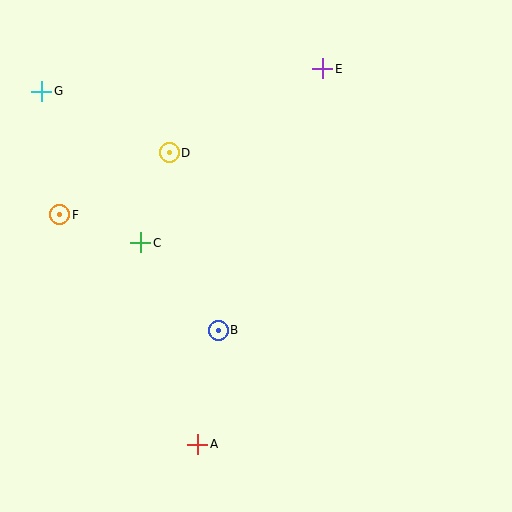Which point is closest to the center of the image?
Point B at (218, 330) is closest to the center.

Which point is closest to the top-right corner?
Point E is closest to the top-right corner.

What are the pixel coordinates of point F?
Point F is at (60, 215).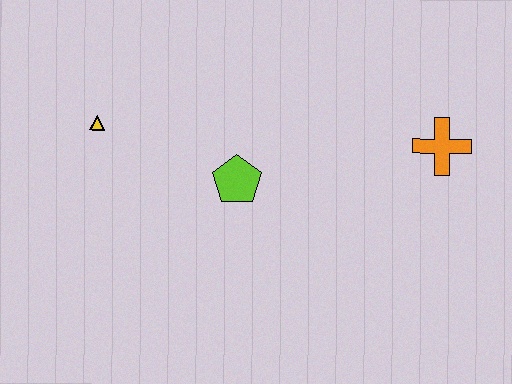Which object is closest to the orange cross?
The lime pentagon is closest to the orange cross.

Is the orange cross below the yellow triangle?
Yes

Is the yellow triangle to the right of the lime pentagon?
No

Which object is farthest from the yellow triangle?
The orange cross is farthest from the yellow triangle.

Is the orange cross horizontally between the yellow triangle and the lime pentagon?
No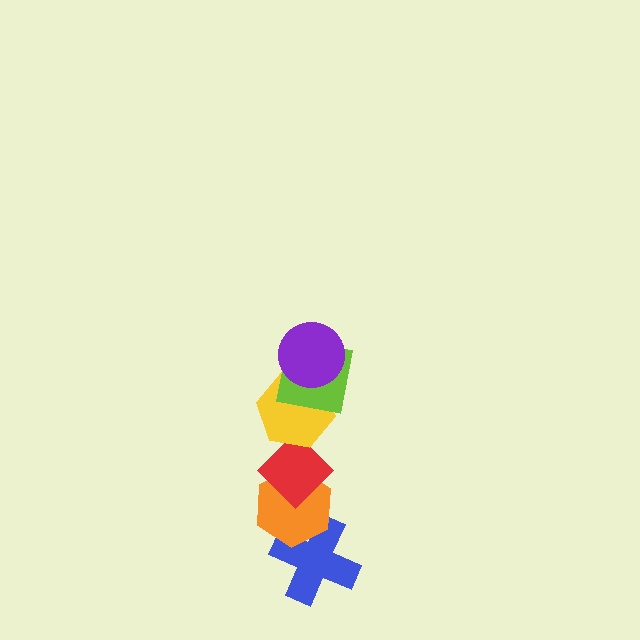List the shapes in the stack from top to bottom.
From top to bottom: the purple circle, the lime square, the yellow hexagon, the red diamond, the orange hexagon, the blue cross.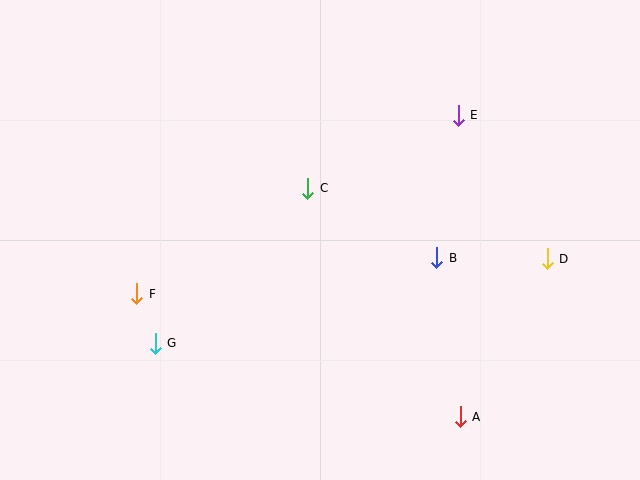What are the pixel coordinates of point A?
Point A is at (460, 417).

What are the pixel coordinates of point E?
Point E is at (458, 115).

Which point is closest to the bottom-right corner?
Point A is closest to the bottom-right corner.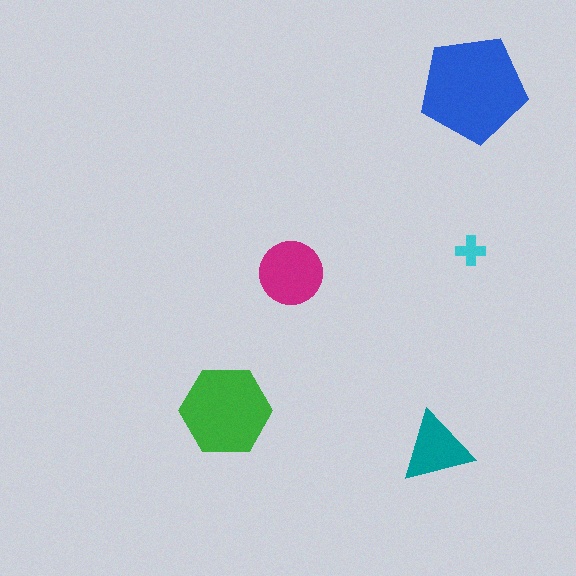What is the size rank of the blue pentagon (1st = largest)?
1st.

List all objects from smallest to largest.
The cyan cross, the teal triangle, the magenta circle, the green hexagon, the blue pentagon.